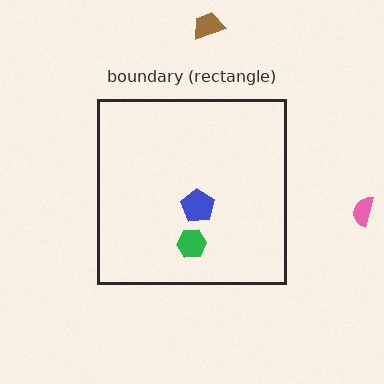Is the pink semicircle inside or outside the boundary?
Outside.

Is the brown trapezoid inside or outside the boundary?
Outside.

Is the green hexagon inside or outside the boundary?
Inside.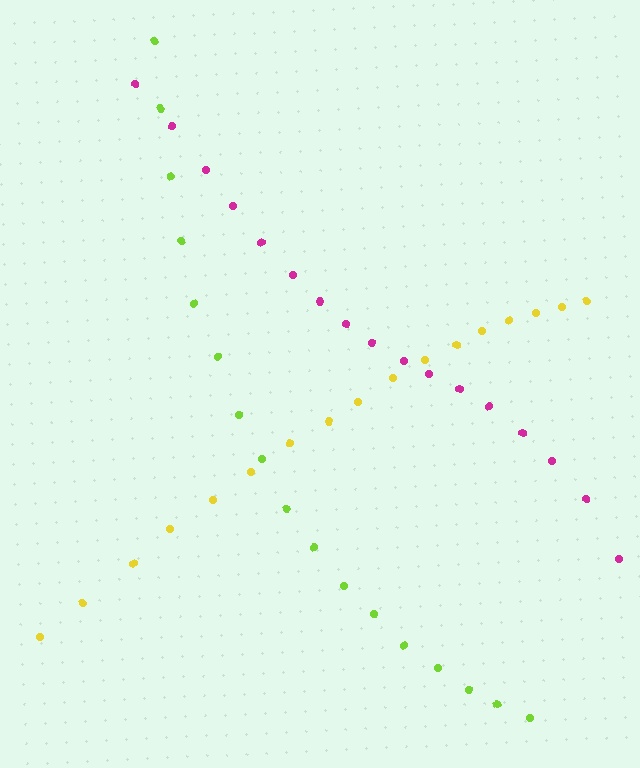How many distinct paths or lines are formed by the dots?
There are 3 distinct paths.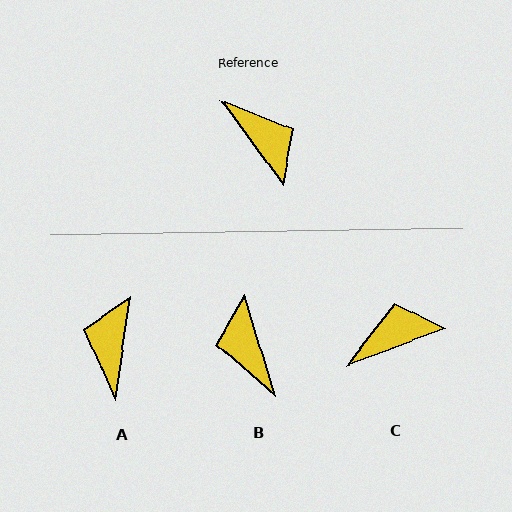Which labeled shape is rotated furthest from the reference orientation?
B, about 161 degrees away.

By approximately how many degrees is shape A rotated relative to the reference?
Approximately 136 degrees counter-clockwise.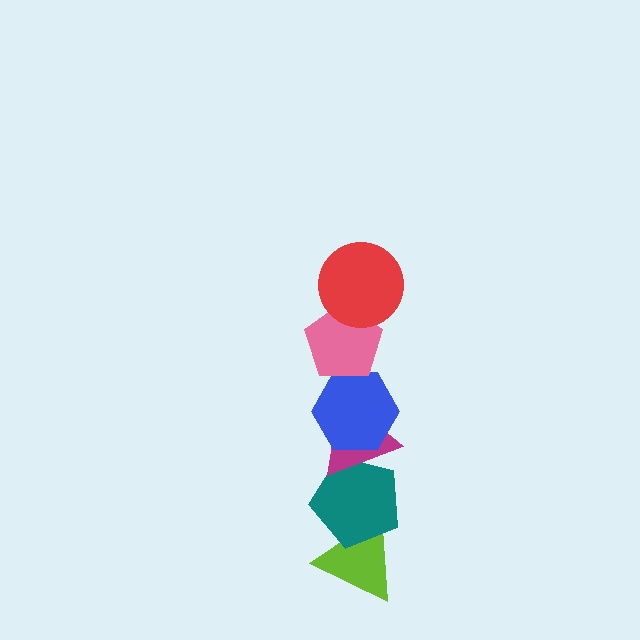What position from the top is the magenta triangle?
The magenta triangle is 4th from the top.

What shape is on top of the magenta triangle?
The blue hexagon is on top of the magenta triangle.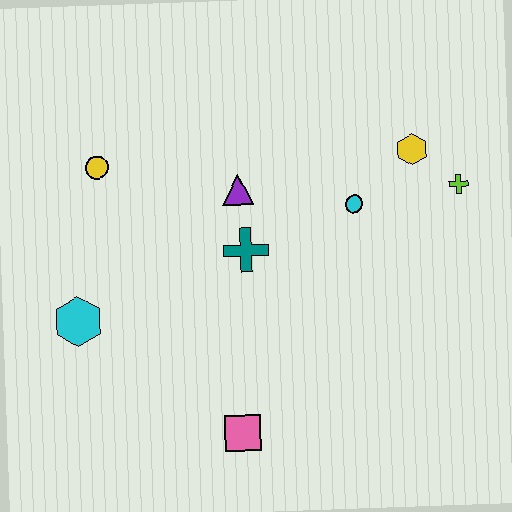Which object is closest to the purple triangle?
The teal cross is closest to the purple triangle.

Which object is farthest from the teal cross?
The lime cross is farthest from the teal cross.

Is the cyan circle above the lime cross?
No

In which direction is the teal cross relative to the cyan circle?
The teal cross is to the left of the cyan circle.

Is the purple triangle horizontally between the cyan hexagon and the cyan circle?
Yes